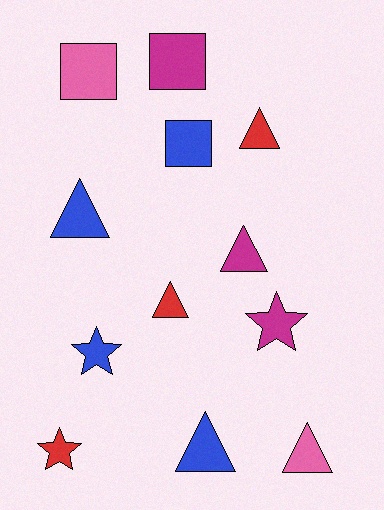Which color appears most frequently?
Blue, with 4 objects.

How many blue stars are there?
There is 1 blue star.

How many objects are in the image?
There are 12 objects.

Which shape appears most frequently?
Triangle, with 6 objects.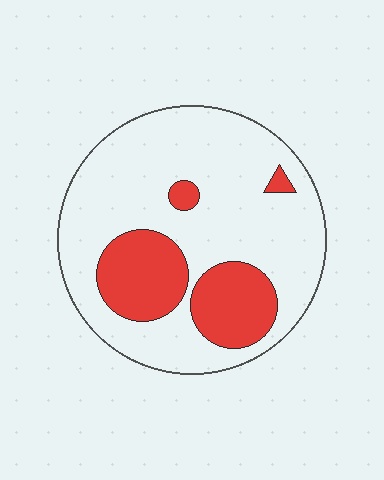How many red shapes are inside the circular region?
4.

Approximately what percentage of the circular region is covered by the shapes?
Approximately 25%.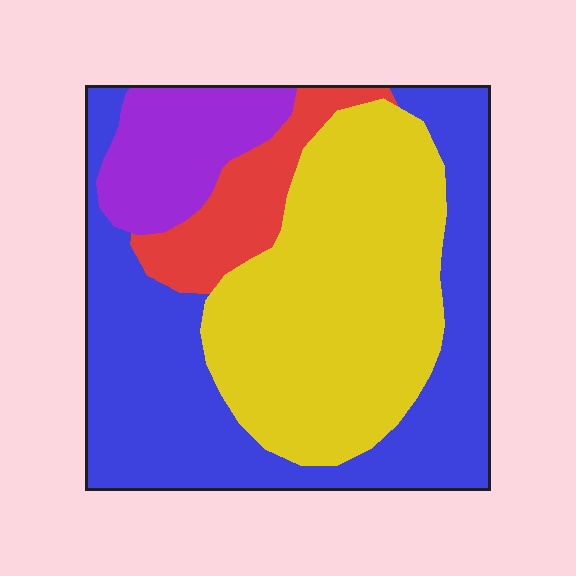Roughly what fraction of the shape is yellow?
Yellow covers around 40% of the shape.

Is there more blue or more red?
Blue.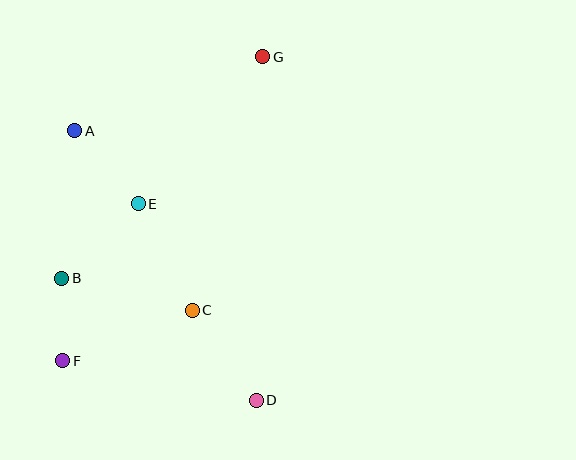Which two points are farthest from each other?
Points F and G are farthest from each other.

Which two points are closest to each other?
Points B and F are closest to each other.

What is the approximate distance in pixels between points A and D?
The distance between A and D is approximately 324 pixels.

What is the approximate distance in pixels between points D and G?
The distance between D and G is approximately 343 pixels.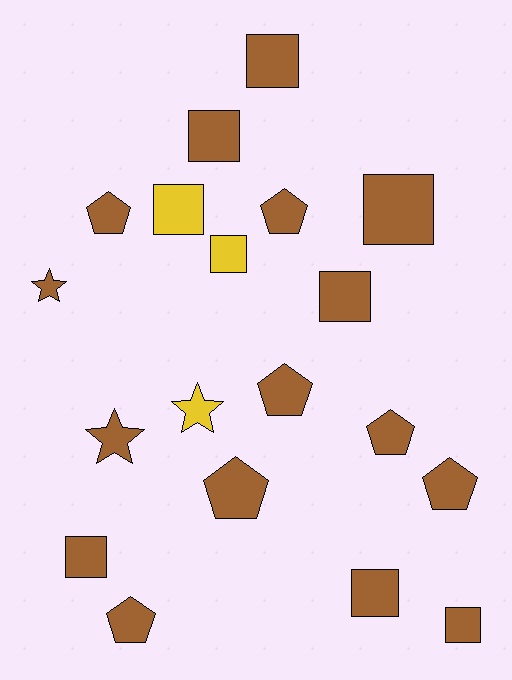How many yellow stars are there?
There is 1 yellow star.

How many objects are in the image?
There are 19 objects.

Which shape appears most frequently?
Square, with 9 objects.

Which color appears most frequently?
Brown, with 16 objects.